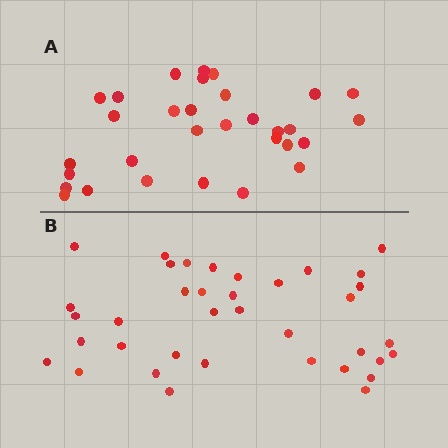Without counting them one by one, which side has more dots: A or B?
Region B (the bottom region) has more dots.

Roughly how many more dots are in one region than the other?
Region B has about 6 more dots than region A.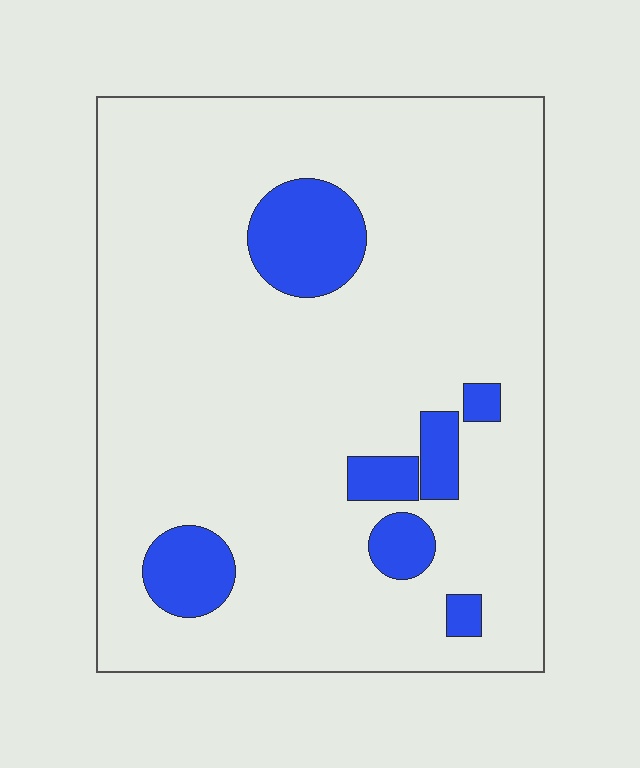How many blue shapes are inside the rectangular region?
7.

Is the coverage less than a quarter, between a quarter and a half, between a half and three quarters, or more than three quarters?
Less than a quarter.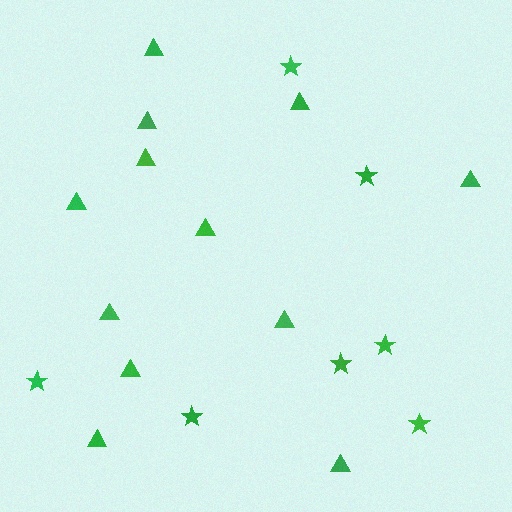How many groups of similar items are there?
There are 2 groups: one group of triangles (12) and one group of stars (7).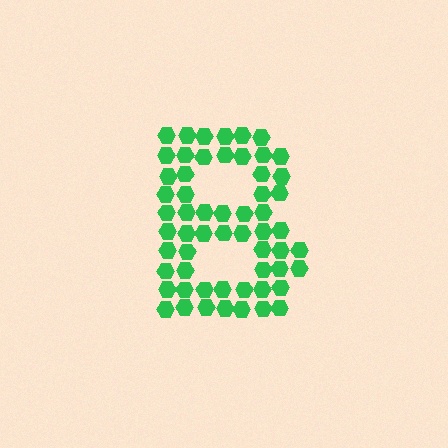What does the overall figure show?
The overall figure shows the letter B.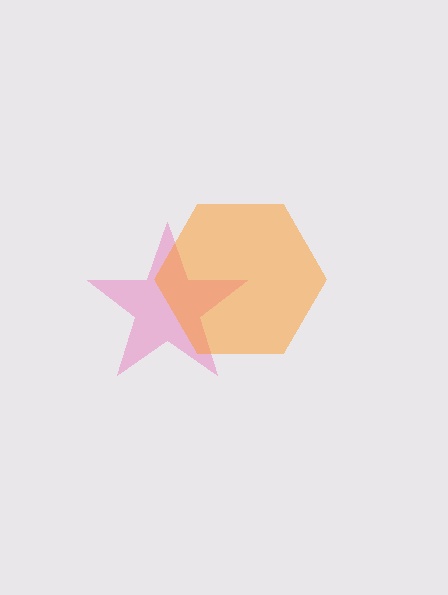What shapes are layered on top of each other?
The layered shapes are: a pink star, an orange hexagon.